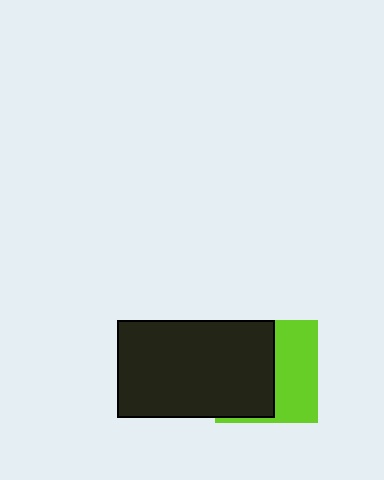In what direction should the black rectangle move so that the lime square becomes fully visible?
The black rectangle should move left. That is the shortest direction to clear the overlap and leave the lime square fully visible.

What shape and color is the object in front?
The object in front is a black rectangle.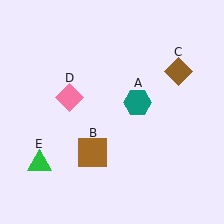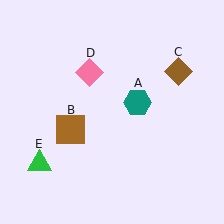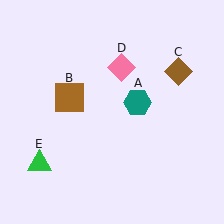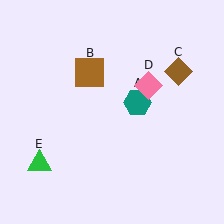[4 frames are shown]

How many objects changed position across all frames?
2 objects changed position: brown square (object B), pink diamond (object D).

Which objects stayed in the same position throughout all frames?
Teal hexagon (object A) and brown diamond (object C) and green triangle (object E) remained stationary.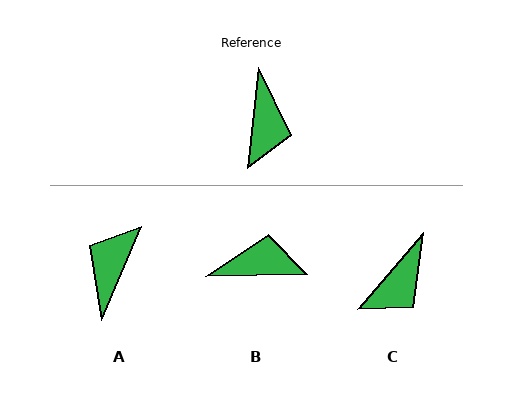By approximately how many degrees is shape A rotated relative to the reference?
Approximately 163 degrees counter-clockwise.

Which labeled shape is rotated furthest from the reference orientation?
A, about 163 degrees away.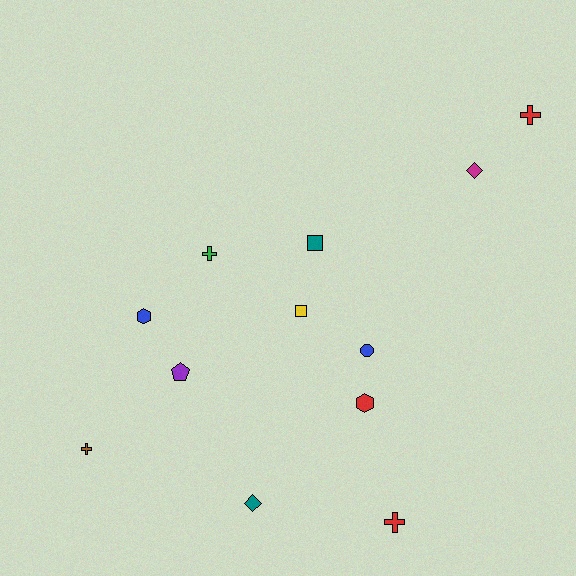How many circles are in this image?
There is 1 circle.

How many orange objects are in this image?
There are no orange objects.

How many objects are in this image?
There are 12 objects.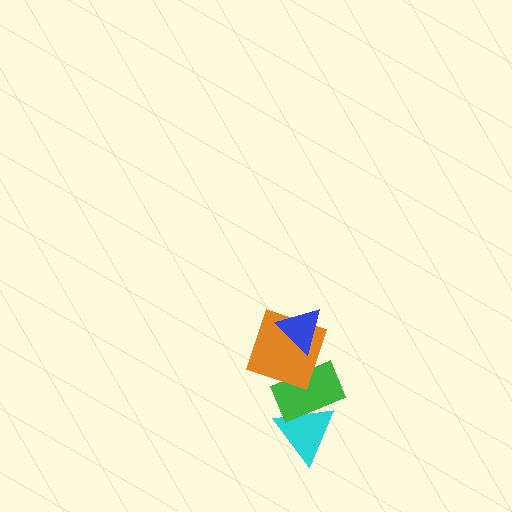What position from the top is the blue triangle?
The blue triangle is 1st from the top.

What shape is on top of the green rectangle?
The orange square is on top of the green rectangle.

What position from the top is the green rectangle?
The green rectangle is 3rd from the top.